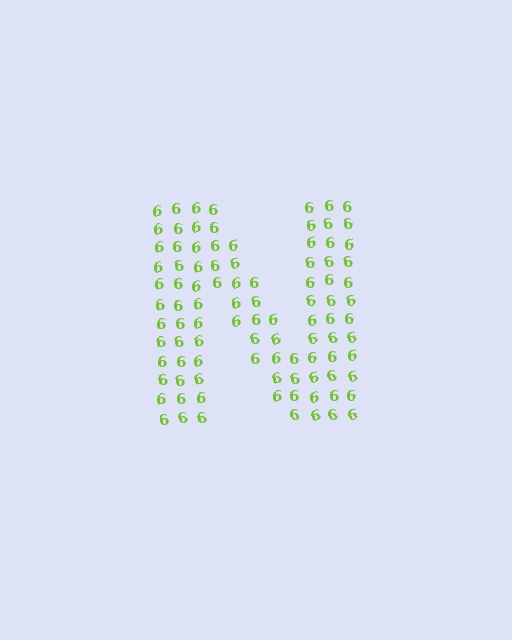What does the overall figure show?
The overall figure shows the letter N.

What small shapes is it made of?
It is made of small digit 6's.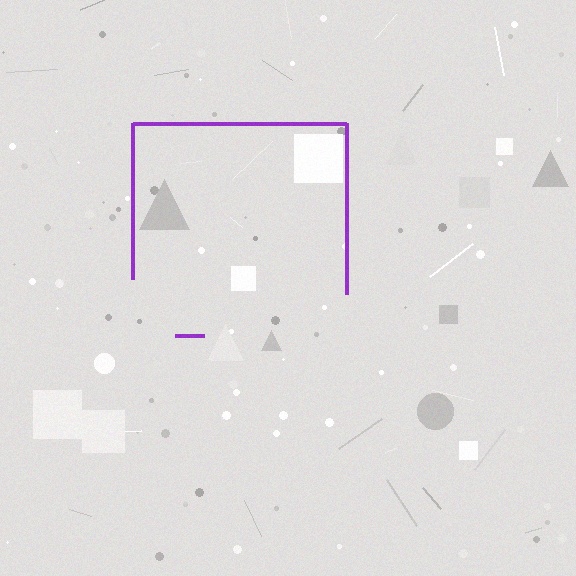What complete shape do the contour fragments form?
The contour fragments form a square.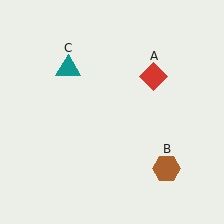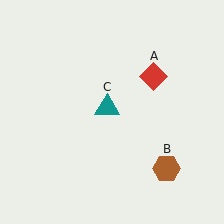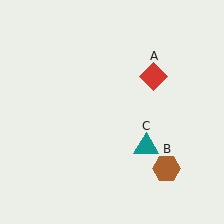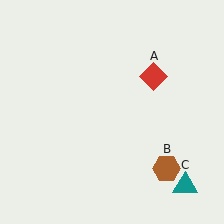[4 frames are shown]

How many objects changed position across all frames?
1 object changed position: teal triangle (object C).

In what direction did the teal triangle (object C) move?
The teal triangle (object C) moved down and to the right.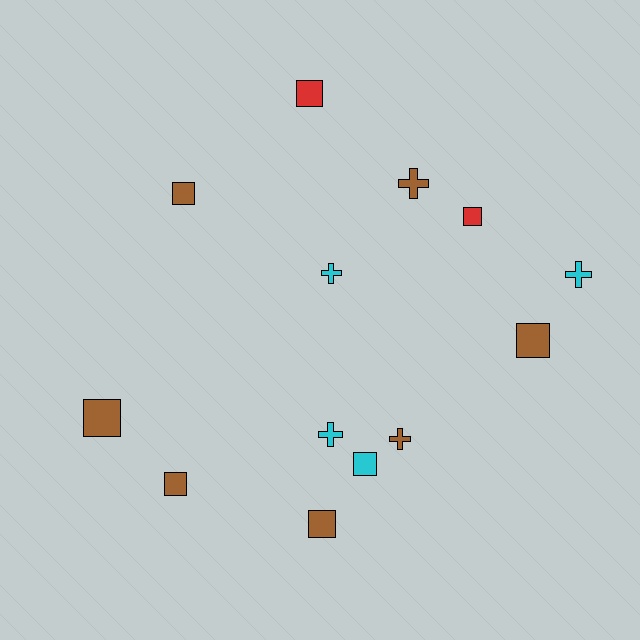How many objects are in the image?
There are 13 objects.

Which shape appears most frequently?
Square, with 8 objects.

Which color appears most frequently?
Brown, with 7 objects.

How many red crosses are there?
There are no red crosses.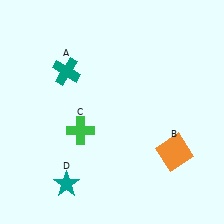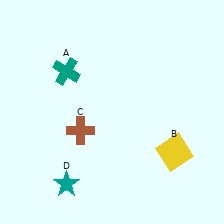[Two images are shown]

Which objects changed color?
B changed from orange to yellow. C changed from green to brown.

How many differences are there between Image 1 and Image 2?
There are 2 differences between the two images.